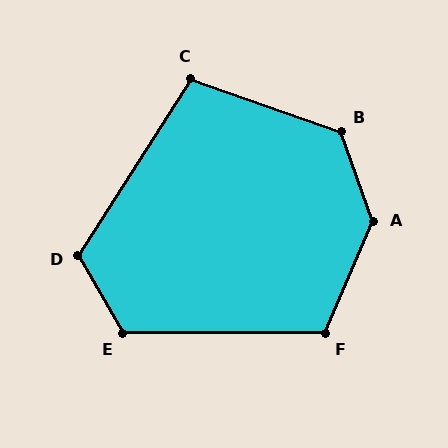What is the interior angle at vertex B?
Approximately 129 degrees (obtuse).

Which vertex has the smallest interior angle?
C, at approximately 103 degrees.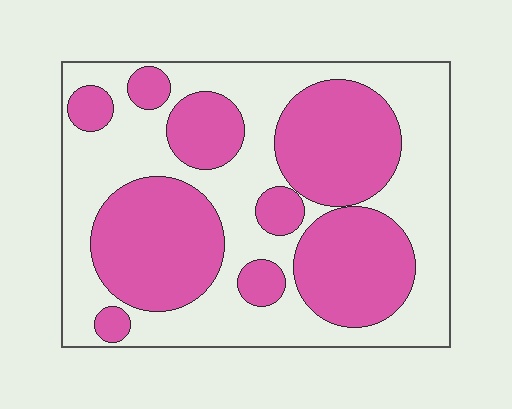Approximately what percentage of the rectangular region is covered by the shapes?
Approximately 45%.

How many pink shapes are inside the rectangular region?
9.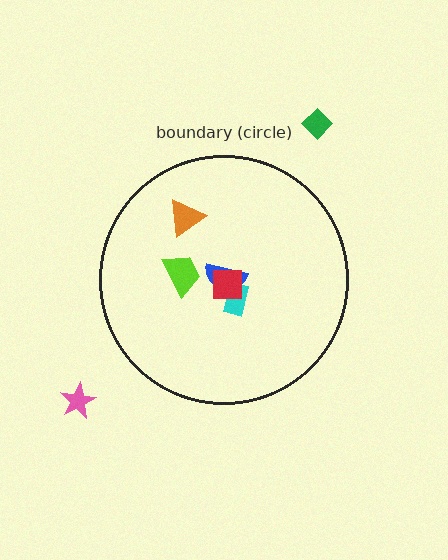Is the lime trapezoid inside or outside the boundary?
Inside.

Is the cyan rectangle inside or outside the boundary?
Inside.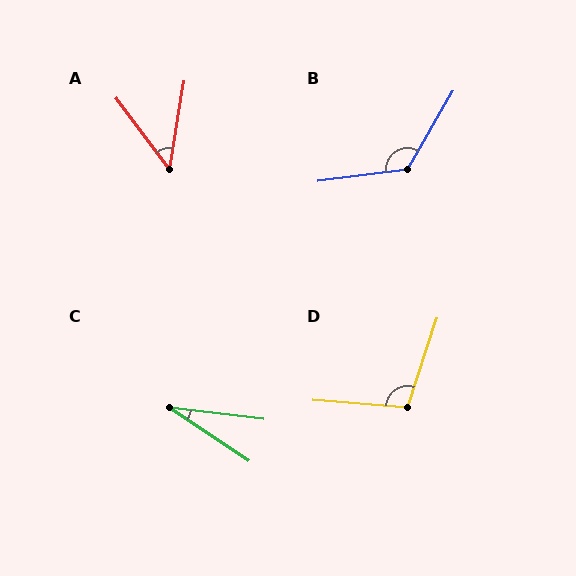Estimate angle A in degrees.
Approximately 46 degrees.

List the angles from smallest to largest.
C (27°), A (46°), D (104°), B (128°).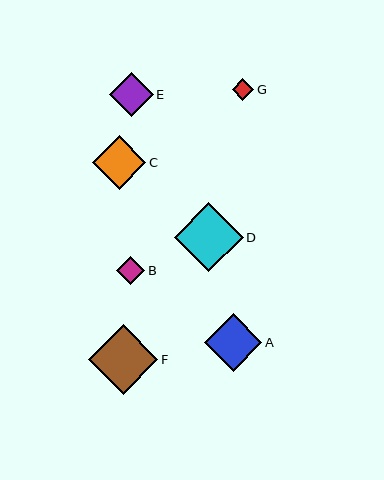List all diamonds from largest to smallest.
From largest to smallest: F, D, A, C, E, B, G.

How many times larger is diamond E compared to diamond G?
Diamond E is approximately 2.0 times the size of diamond G.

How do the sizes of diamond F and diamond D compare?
Diamond F and diamond D are approximately the same size.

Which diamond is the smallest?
Diamond G is the smallest with a size of approximately 22 pixels.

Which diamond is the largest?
Diamond F is the largest with a size of approximately 69 pixels.